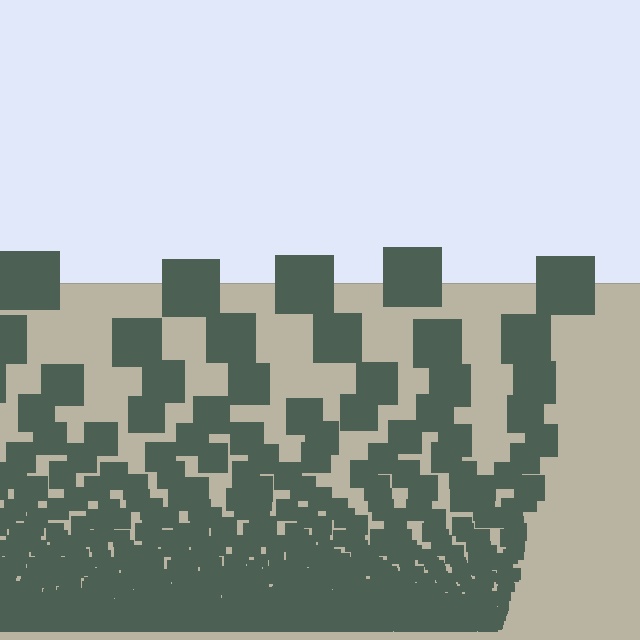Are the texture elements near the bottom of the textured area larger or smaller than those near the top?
Smaller. The gradient is inverted — elements near the bottom are smaller and denser.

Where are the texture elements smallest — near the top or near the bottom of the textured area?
Near the bottom.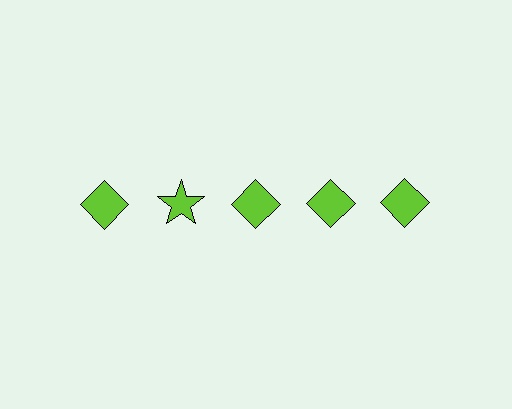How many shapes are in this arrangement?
There are 5 shapes arranged in a grid pattern.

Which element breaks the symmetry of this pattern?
The lime star in the top row, second from left column breaks the symmetry. All other shapes are lime diamonds.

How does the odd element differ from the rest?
It has a different shape: star instead of diamond.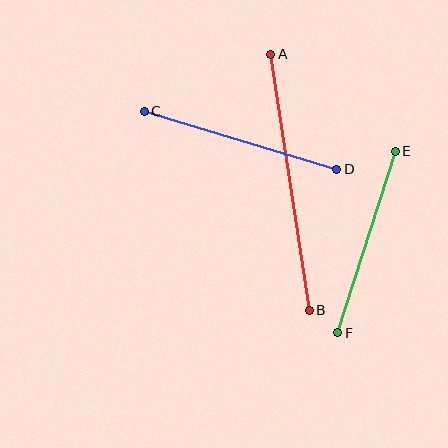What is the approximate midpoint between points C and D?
The midpoint is at approximately (240, 140) pixels.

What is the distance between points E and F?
The distance is approximately 190 pixels.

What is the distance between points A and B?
The distance is approximately 258 pixels.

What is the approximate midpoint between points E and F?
The midpoint is at approximately (367, 242) pixels.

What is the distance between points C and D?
The distance is approximately 201 pixels.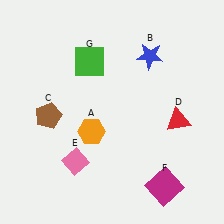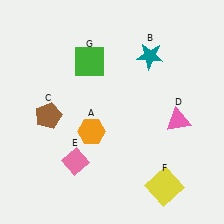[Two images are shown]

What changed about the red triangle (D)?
In Image 1, D is red. In Image 2, it changed to pink.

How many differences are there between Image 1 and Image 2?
There are 3 differences between the two images.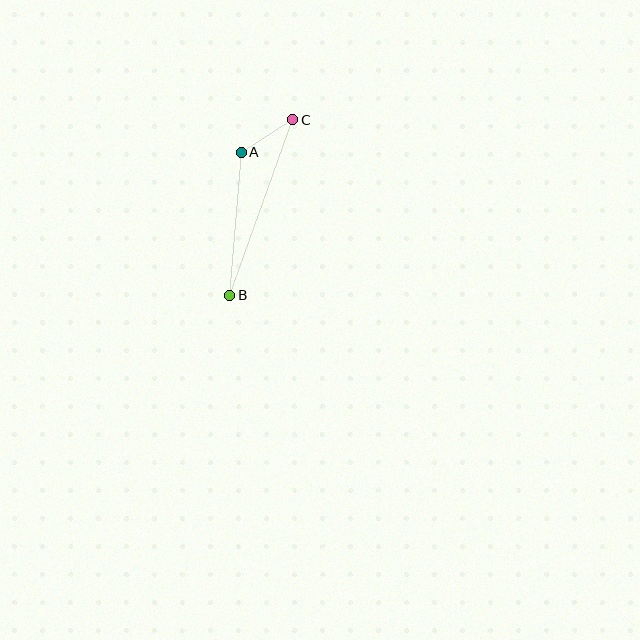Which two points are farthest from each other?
Points B and C are farthest from each other.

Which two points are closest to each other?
Points A and C are closest to each other.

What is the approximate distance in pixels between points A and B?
The distance between A and B is approximately 143 pixels.